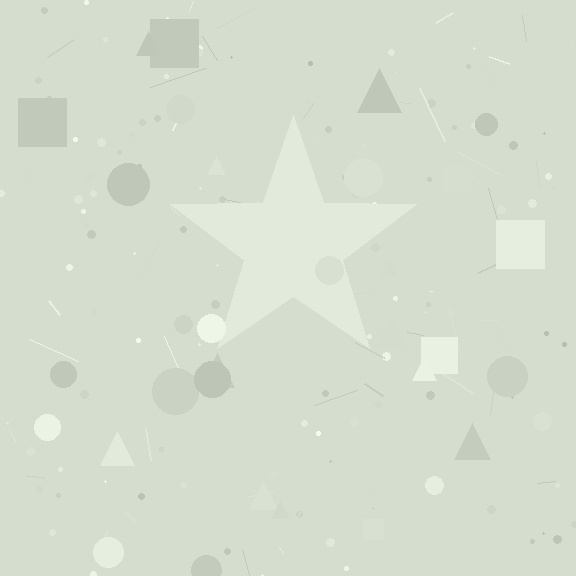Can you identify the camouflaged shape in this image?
The camouflaged shape is a star.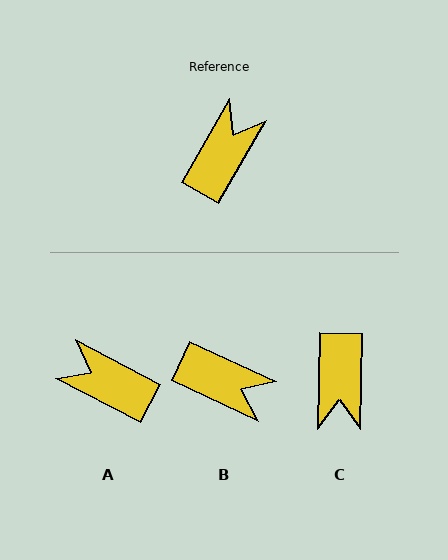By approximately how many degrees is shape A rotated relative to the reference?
Approximately 93 degrees counter-clockwise.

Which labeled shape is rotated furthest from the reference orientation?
C, about 151 degrees away.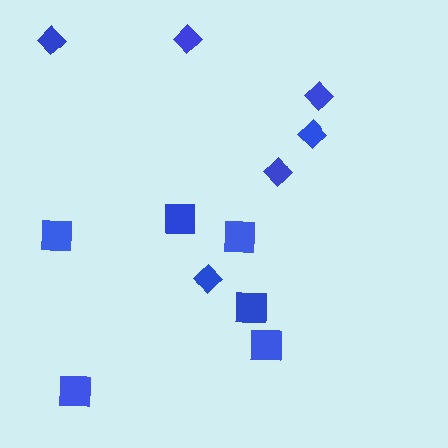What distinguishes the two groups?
There are 2 groups: one group of diamonds (6) and one group of squares (6).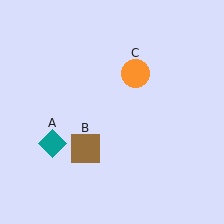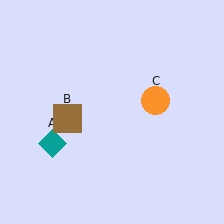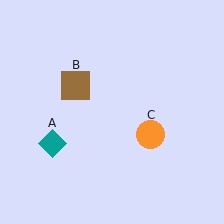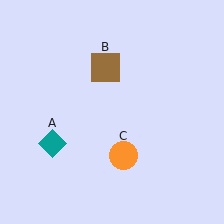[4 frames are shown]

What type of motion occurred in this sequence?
The brown square (object B), orange circle (object C) rotated clockwise around the center of the scene.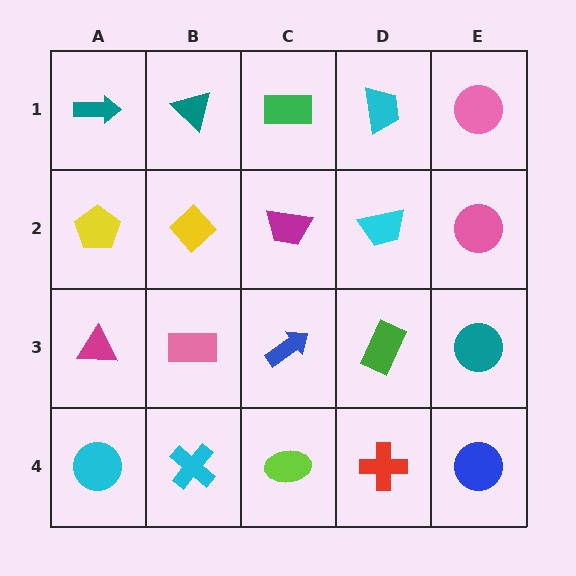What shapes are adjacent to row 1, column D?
A cyan trapezoid (row 2, column D), a green rectangle (row 1, column C), a pink circle (row 1, column E).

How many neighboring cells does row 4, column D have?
3.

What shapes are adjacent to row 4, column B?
A pink rectangle (row 3, column B), a cyan circle (row 4, column A), a lime ellipse (row 4, column C).